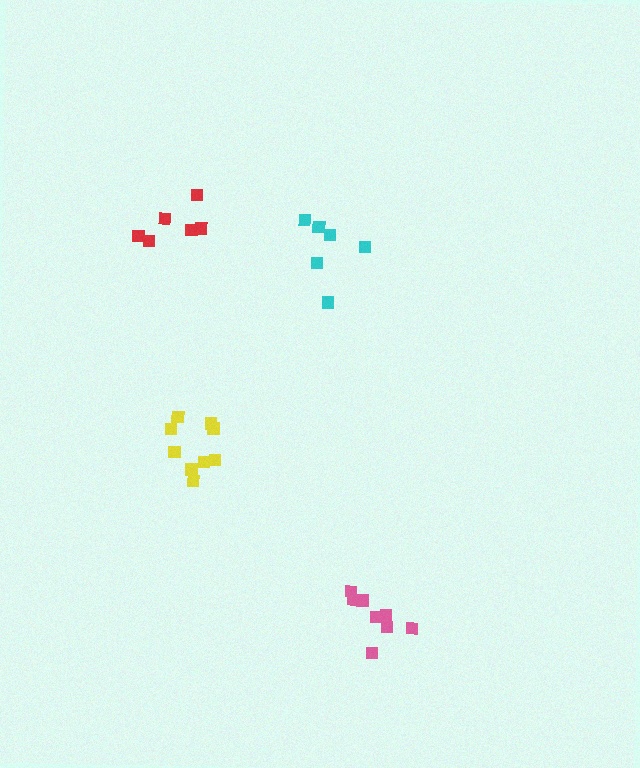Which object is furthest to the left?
The red cluster is leftmost.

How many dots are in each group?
Group 1: 9 dots, Group 2: 6 dots, Group 3: 6 dots, Group 4: 8 dots (29 total).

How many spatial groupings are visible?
There are 4 spatial groupings.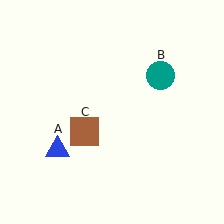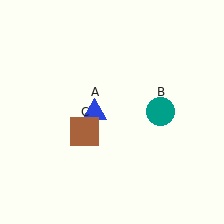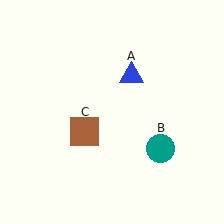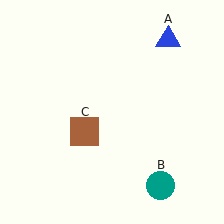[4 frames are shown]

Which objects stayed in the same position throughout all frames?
Brown square (object C) remained stationary.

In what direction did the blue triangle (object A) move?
The blue triangle (object A) moved up and to the right.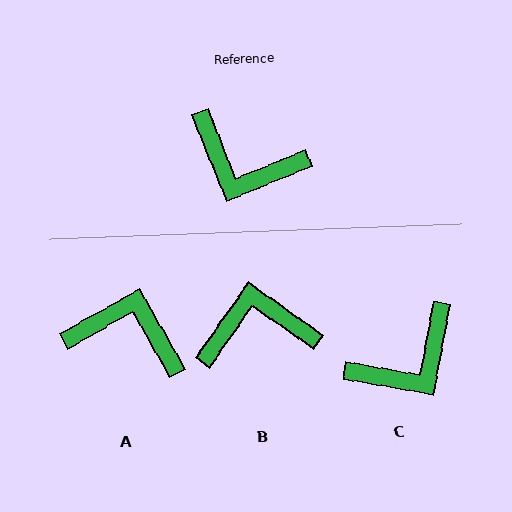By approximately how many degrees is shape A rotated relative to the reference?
Approximately 172 degrees clockwise.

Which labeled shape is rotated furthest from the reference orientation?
A, about 172 degrees away.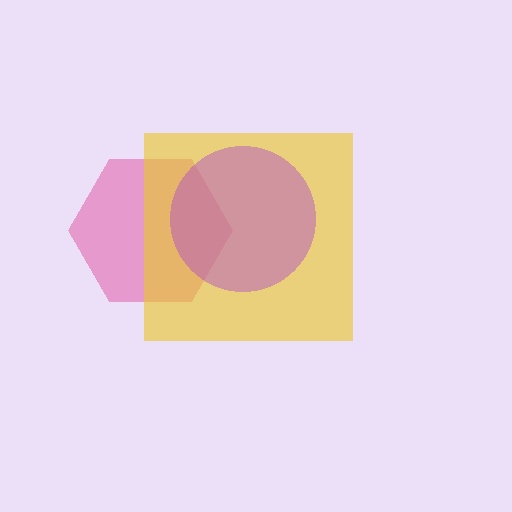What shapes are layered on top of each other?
The layered shapes are: a pink hexagon, a yellow square, a purple circle.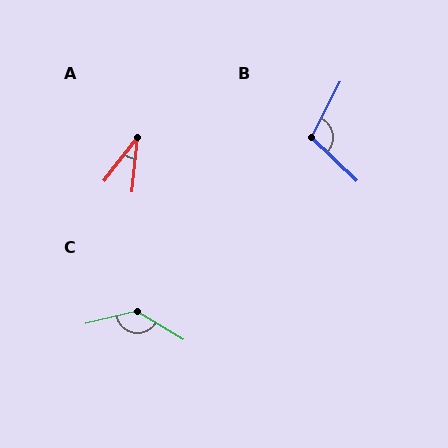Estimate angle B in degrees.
Approximately 106 degrees.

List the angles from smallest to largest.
A (32°), B (106°), C (136°).